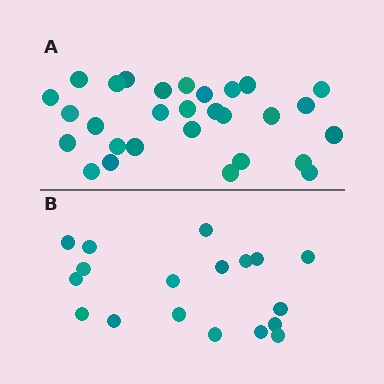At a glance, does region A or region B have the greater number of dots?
Region A (the top region) has more dots.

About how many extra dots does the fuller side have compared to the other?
Region A has roughly 12 or so more dots than region B.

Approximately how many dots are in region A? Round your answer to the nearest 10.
About 30 dots. (The exact count is 29, which rounds to 30.)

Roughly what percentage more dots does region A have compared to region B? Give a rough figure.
About 60% more.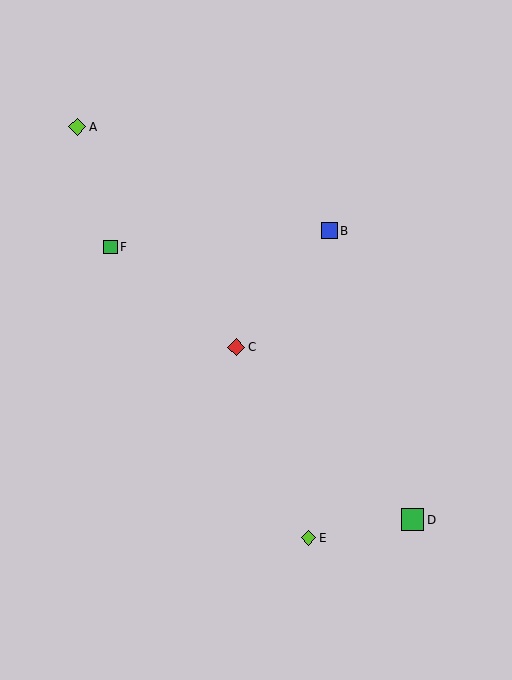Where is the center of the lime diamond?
The center of the lime diamond is at (309, 538).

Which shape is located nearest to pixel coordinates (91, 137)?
The lime diamond (labeled A) at (77, 127) is nearest to that location.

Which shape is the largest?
The green square (labeled D) is the largest.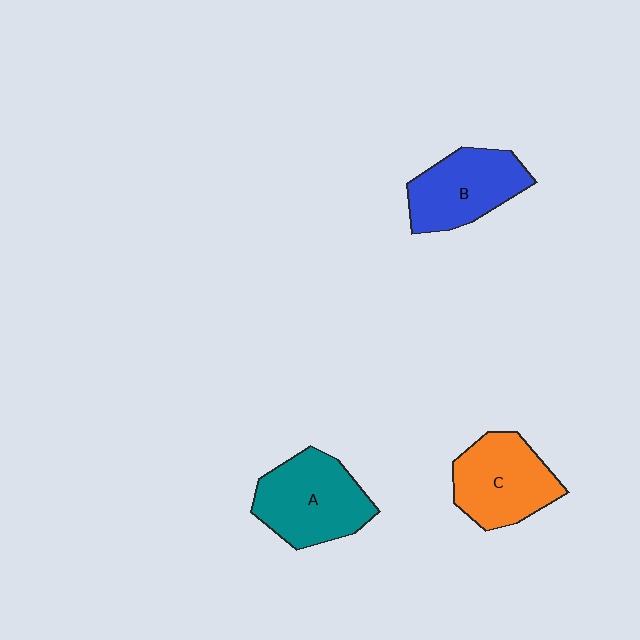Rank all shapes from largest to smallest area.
From largest to smallest: A (teal), C (orange), B (blue).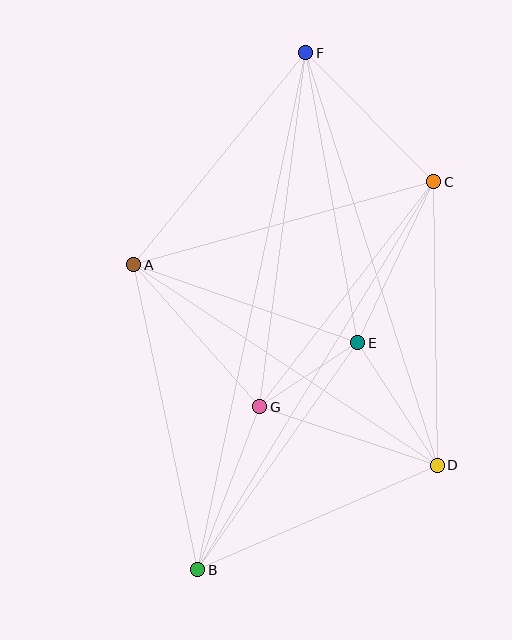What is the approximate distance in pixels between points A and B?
The distance between A and B is approximately 312 pixels.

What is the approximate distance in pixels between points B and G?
The distance between B and G is approximately 174 pixels.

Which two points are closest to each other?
Points E and G are closest to each other.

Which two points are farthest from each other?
Points B and F are farthest from each other.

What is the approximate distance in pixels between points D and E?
The distance between D and E is approximately 146 pixels.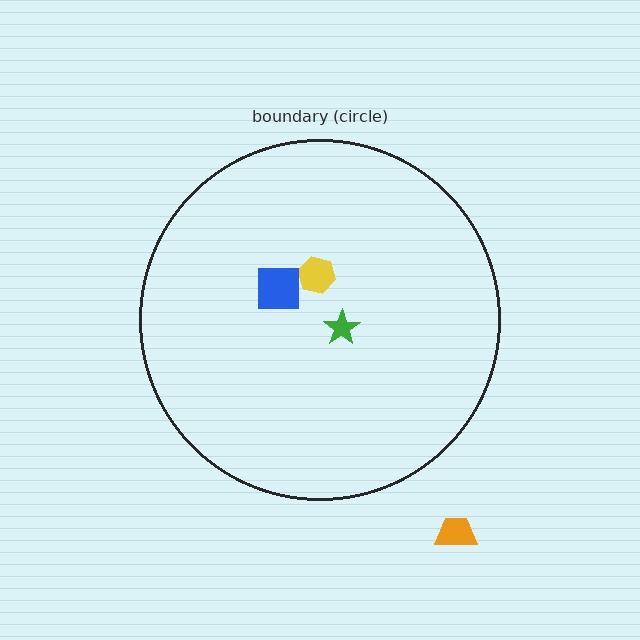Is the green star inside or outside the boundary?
Inside.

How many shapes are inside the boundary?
3 inside, 1 outside.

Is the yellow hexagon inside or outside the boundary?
Inside.